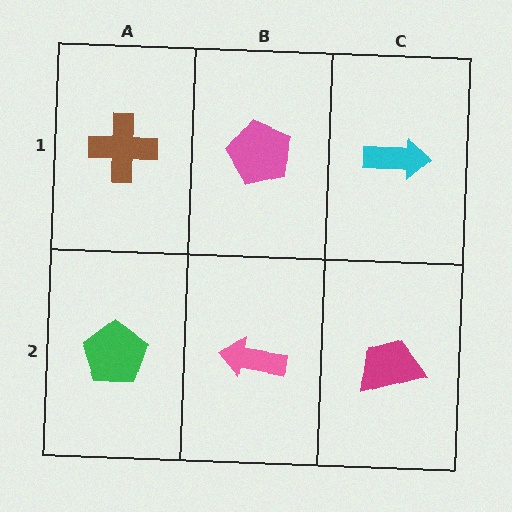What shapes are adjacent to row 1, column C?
A magenta trapezoid (row 2, column C), a pink pentagon (row 1, column B).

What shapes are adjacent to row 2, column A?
A brown cross (row 1, column A), a pink arrow (row 2, column B).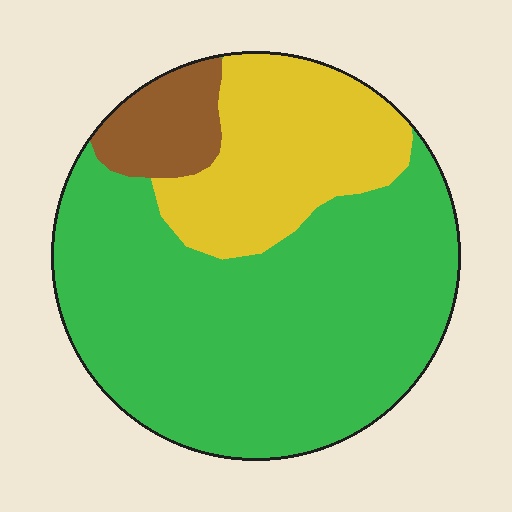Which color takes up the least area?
Brown, at roughly 10%.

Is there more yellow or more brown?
Yellow.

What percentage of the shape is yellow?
Yellow takes up about one quarter (1/4) of the shape.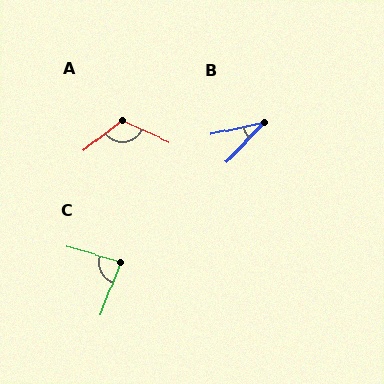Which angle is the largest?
A, at approximately 117 degrees.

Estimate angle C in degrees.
Approximately 85 degrees.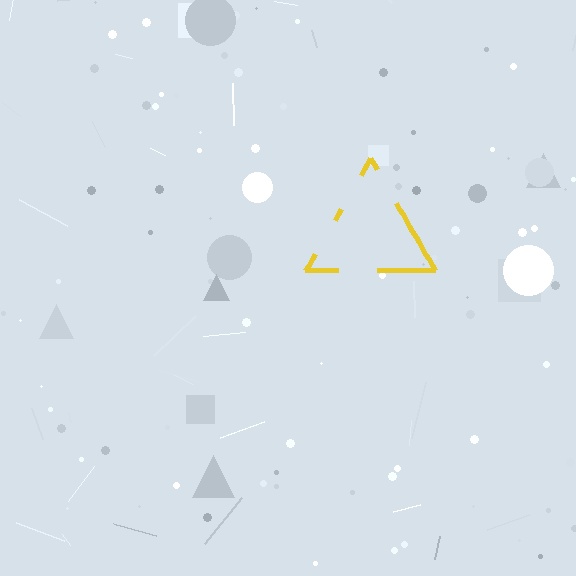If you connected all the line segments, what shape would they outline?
They would outline a triangle.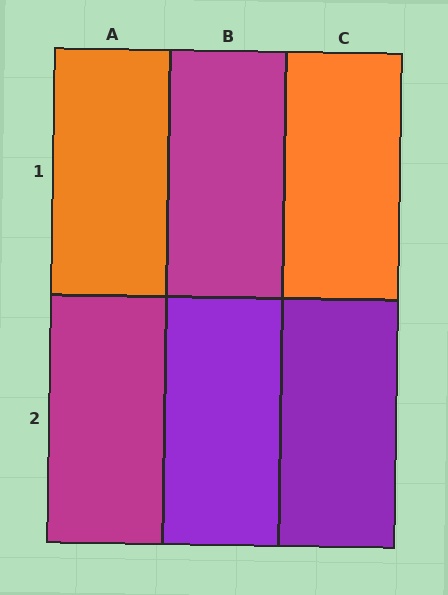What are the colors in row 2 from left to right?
Magenta, purple, purple.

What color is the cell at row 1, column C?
Orange.